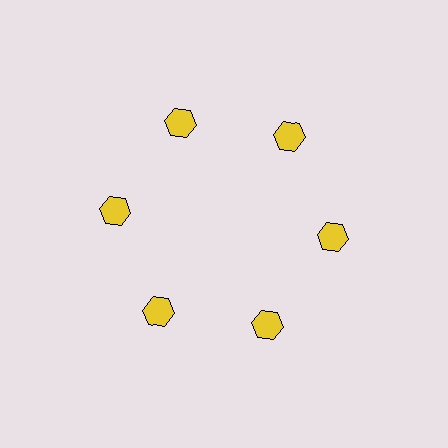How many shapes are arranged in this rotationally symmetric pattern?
There are 6 shapes, arranged in 6 groups of 1.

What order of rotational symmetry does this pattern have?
This pattern has 6-fold rotational symmetry.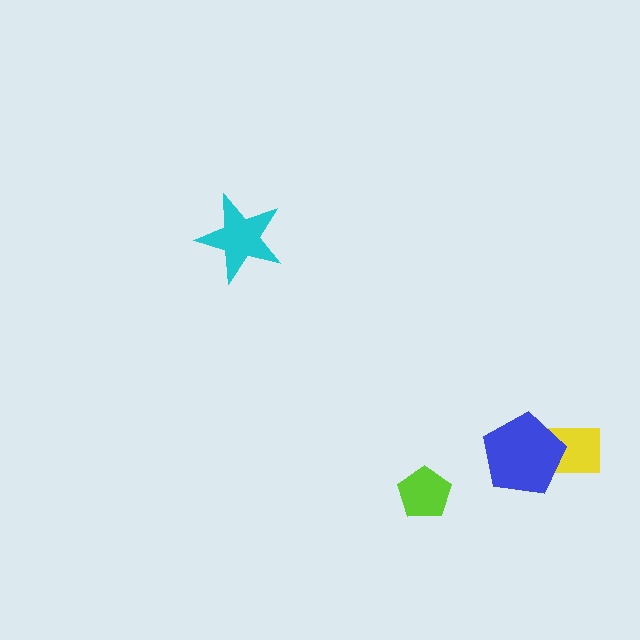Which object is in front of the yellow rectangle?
The blue pentagon is in front of the yellow rectangle.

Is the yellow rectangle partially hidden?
Yes, it is partially covered by another shape.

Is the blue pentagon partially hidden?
No, no other shape covers it.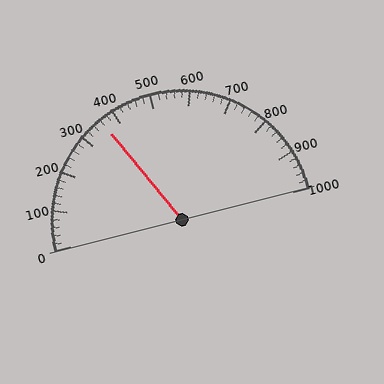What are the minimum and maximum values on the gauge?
The gauge ranges from 0 to 1000.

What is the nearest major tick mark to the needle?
The nearest major tick mark is 400.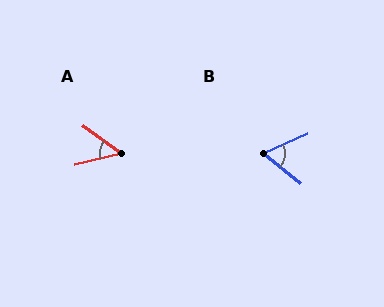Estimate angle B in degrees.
Approximately 63 degrees.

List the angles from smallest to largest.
A (50°), B (63°).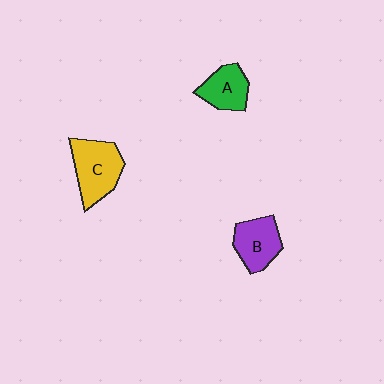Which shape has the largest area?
Shape C (yellow).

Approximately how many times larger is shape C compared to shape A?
Approximately 1.4 times.